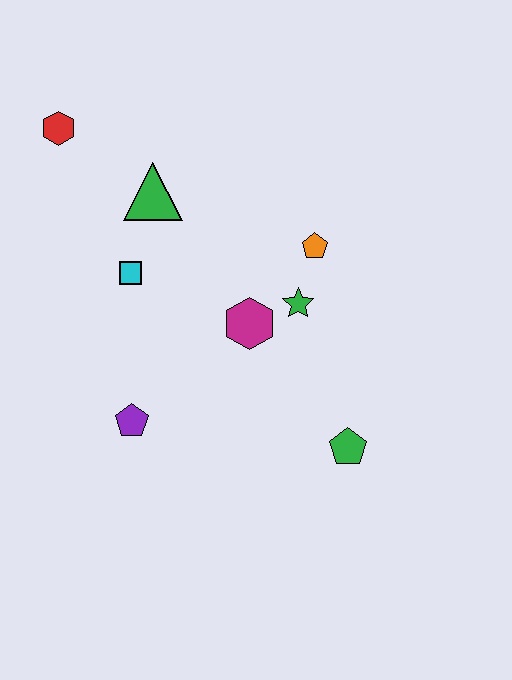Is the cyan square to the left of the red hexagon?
No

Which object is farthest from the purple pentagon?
The red hexagon is farthest from the purple pentagon.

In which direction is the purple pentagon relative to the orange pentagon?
The purple pentagon is to the left of the orange pentagon.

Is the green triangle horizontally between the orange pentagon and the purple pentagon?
Yes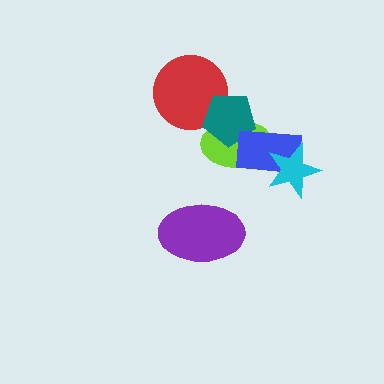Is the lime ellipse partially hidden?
Yes, it is partially covered by another shape.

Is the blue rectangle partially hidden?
Yes, it is partially covered by another shape.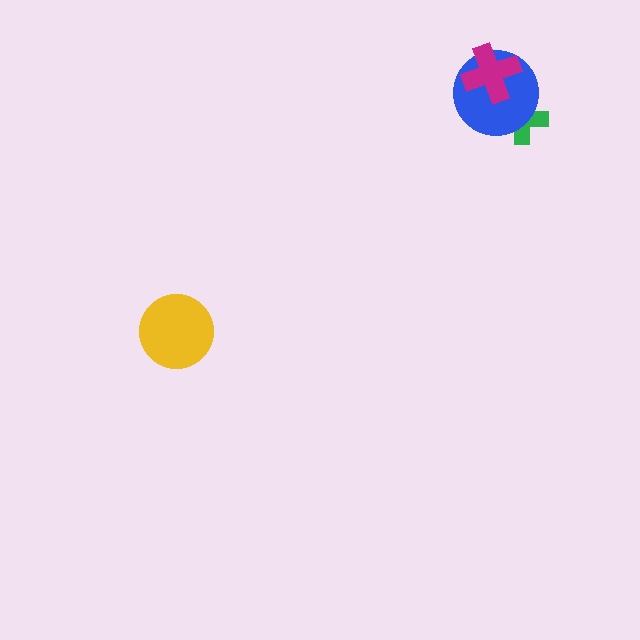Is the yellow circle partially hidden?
No, no other shape covers it.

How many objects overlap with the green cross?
1 object overlaps with the green cross.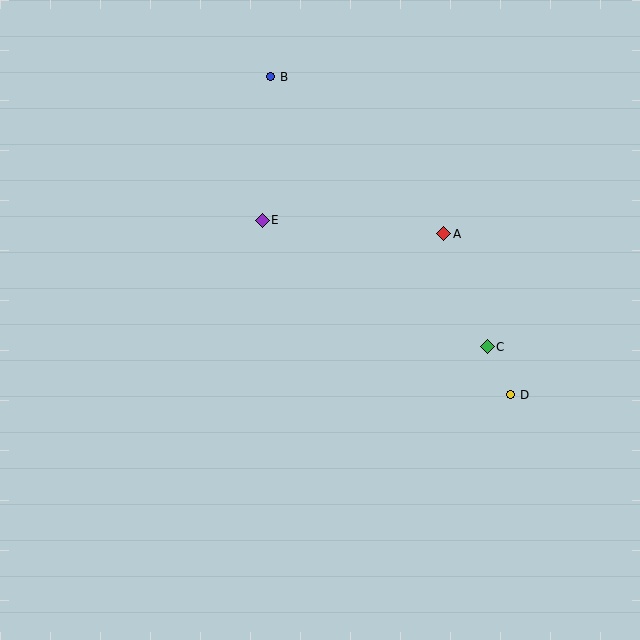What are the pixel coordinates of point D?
Point D is at (511, 395).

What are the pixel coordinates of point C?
Point C is at (487, 347).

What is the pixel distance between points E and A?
The distance between E and A is 182 pixels.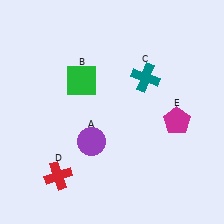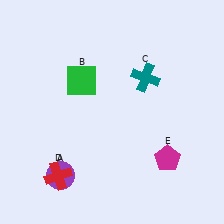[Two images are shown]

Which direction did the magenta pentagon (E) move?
The magenta pentagon (E) moved down.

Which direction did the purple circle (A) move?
The purple circle (A) moved down.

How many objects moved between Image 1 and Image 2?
2 objects moved between the two images.